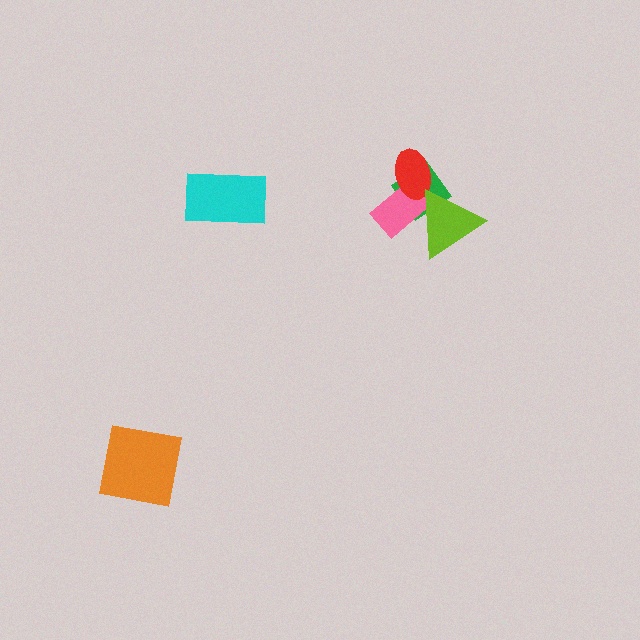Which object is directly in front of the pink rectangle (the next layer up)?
The red ellipse is directly in front of the pink rectangle.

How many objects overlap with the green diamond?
3 objects overlap with the green diamond.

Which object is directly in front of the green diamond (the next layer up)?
The pink rectangle is directly in front of the green diamond.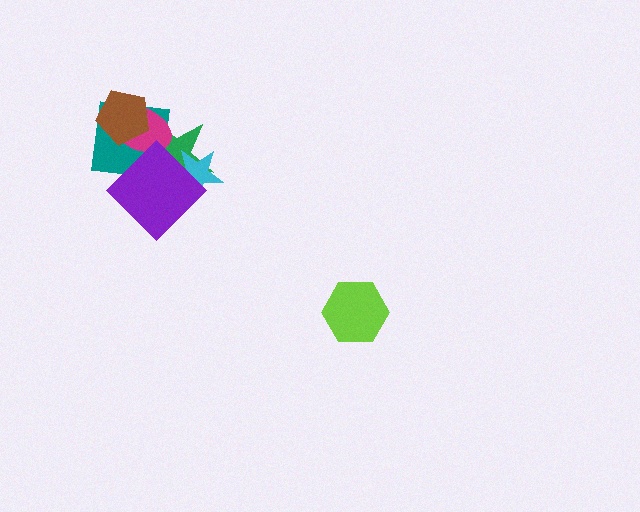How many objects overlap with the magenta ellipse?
4 objects overlap with the magenta ellipse.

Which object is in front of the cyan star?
The purple diamond is in front of the cyan star.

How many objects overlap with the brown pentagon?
2 objects overlap with the brown pentagon.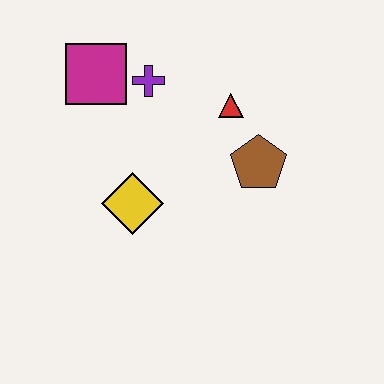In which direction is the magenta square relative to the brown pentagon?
The magenta square is to the left of the brown pentagon.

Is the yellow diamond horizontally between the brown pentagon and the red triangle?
No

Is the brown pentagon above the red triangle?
No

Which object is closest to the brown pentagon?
The red triangle is closest to the brown pentagon.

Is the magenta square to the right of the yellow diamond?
No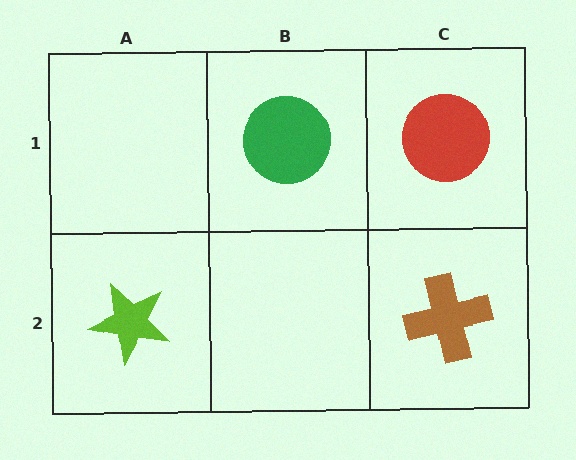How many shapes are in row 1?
2 shapes.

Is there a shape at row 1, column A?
No, that cell is empty.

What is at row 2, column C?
A brown cross.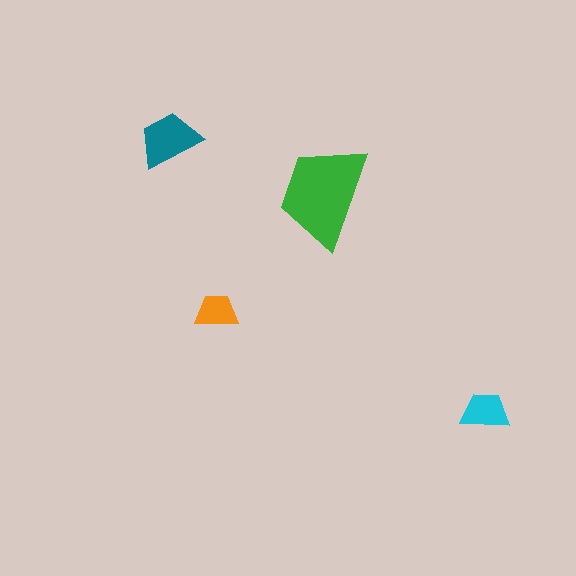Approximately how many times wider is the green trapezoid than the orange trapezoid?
About 2.5 times wider.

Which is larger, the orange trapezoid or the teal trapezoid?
The teal one.